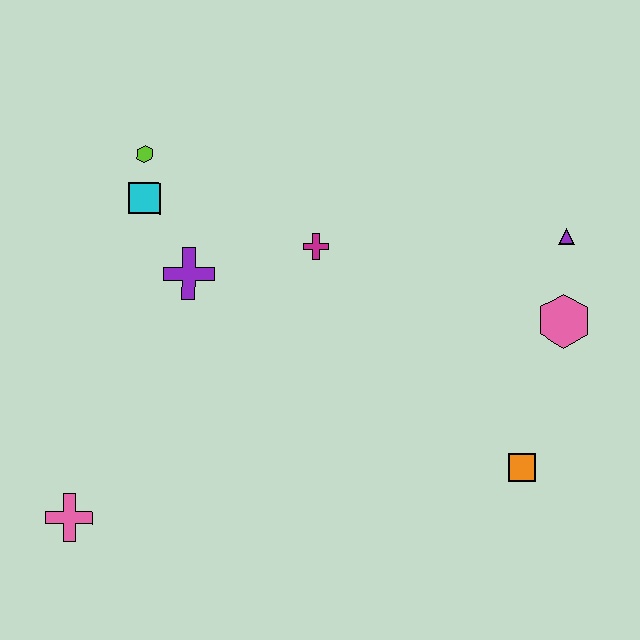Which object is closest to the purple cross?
The cyan square is closest to the purple cross.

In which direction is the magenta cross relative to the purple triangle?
The magenta cross is to the left of the purple triangle.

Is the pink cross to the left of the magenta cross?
Yes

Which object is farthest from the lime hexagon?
The orange square is farthest from the lime hexagon.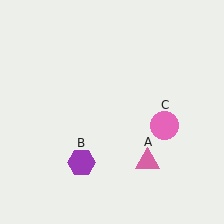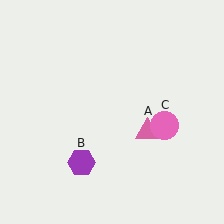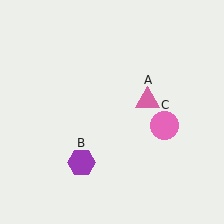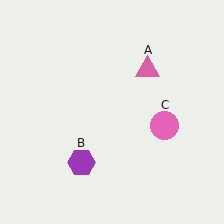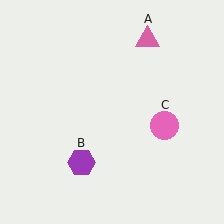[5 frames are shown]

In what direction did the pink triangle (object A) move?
The pink triangle (object A) moved up.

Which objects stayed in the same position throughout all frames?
Purple hexagon (object B) and pink circle (object C) remained stationary.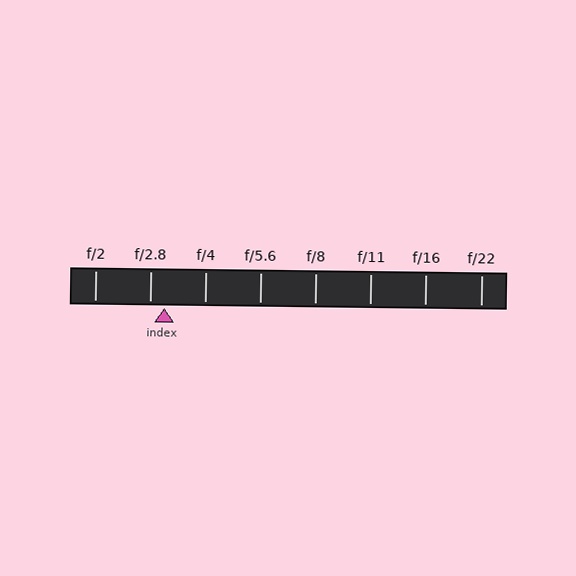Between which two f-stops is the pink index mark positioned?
The index mark is between f/2.8 and f/4.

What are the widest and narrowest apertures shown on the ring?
The widest aperture shown is f/2 and the narrowest is f/22.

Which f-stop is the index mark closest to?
The index mark is closest to f/2.8.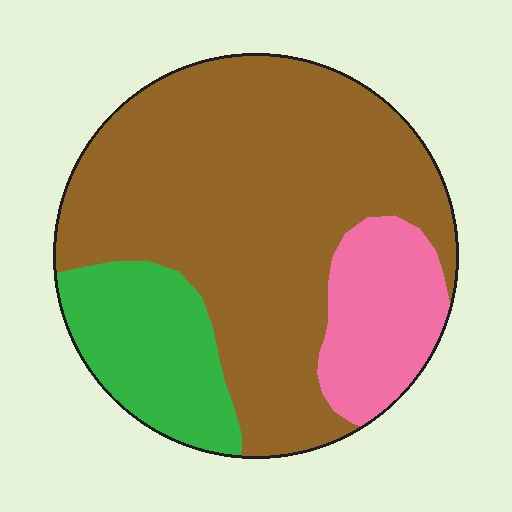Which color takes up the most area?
Brown, at roughly 65%.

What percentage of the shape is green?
Green covers about 20% of the shape.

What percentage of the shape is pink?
Pink takes up about one sixth (1/6) of the shape.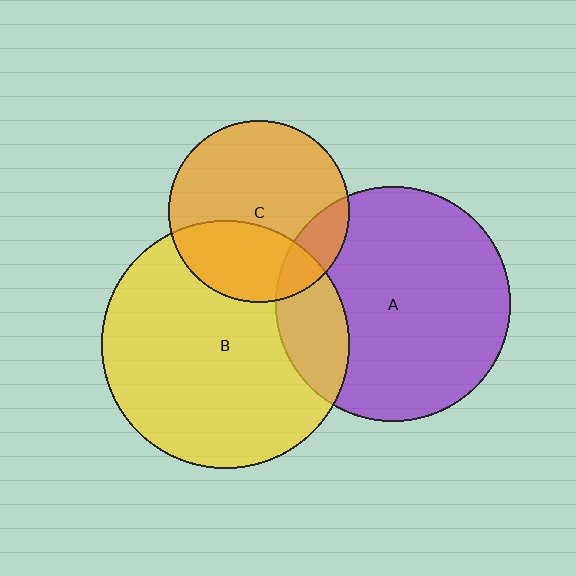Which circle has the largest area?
Circle B (yellow).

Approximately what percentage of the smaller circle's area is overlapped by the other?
Approximately 35%.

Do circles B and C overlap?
Yes.